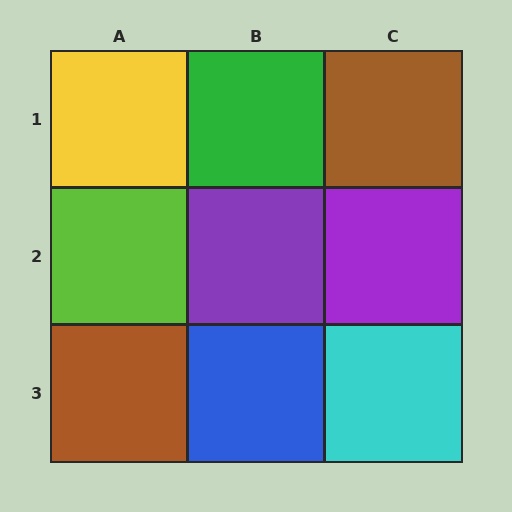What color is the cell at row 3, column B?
Blue.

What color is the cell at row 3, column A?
Brown.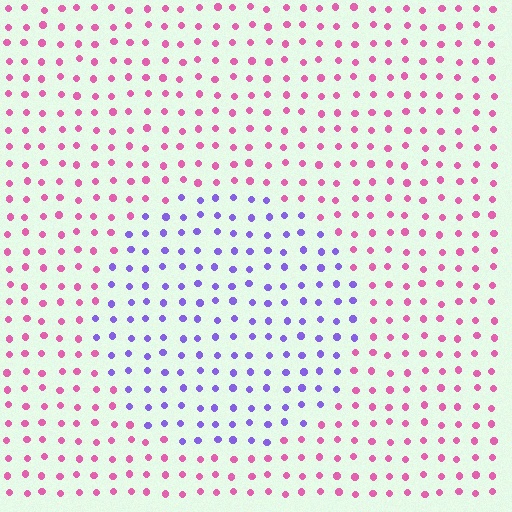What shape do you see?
I see a circle.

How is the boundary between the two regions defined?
The boundary is defined purely by a slight shift in hue (about 66 degrees). Spacing, size, and orientation are identical on both sides.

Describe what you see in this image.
The image is filled with small pink elements in a uniform arrangement. A circle-shaped region is visible where the elements are tinted to a slightly different hue, forming a subtle color boundary.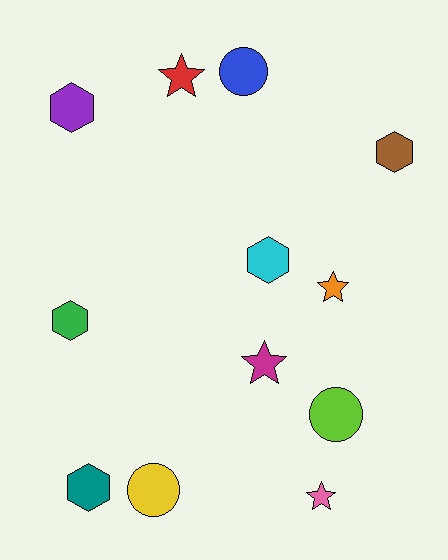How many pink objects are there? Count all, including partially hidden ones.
There is 1 pink object.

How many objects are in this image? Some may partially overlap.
There are 12 objects.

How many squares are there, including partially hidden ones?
There are no squares.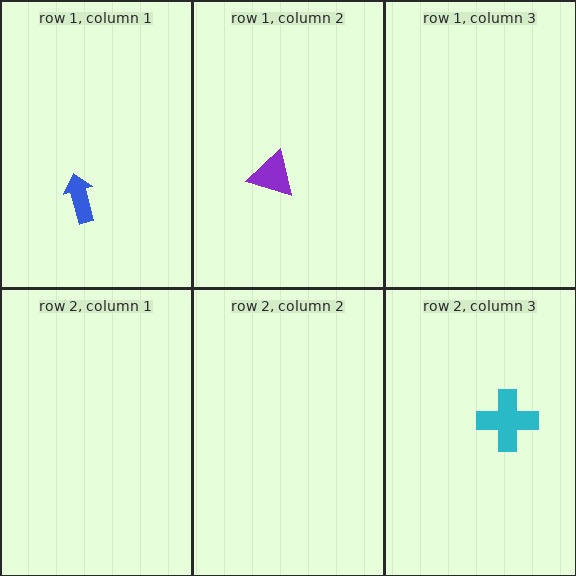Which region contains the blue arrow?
The row 1, column 1 region.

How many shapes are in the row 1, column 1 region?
1.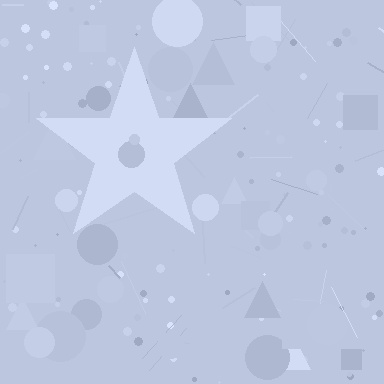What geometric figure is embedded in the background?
A star is embedded in the background.